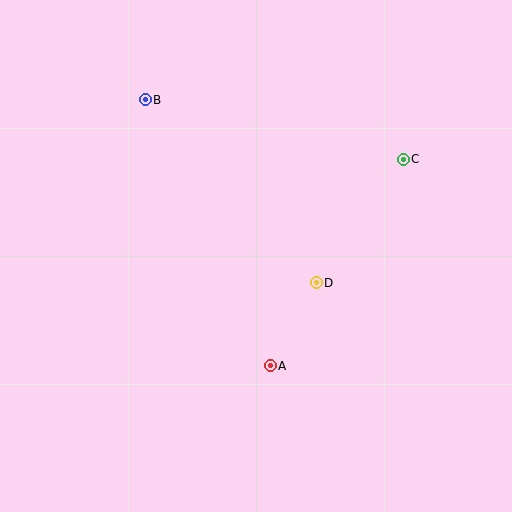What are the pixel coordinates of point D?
Point D is at (316, 283).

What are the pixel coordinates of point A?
Point A is at (270, 366).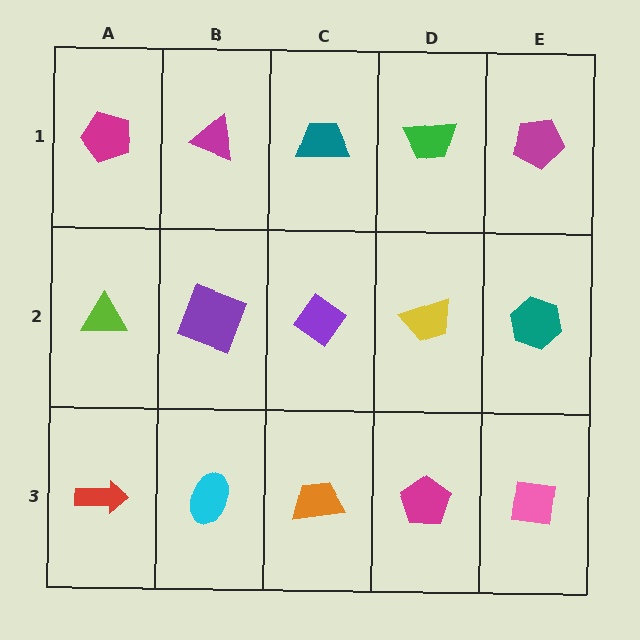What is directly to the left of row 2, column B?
A lime triangle.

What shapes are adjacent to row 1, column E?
A teal hexagon (row 2, column E), a green trapezoid (row 1, column D).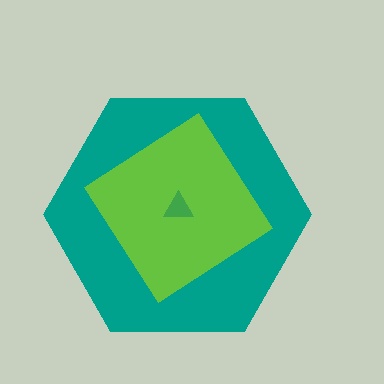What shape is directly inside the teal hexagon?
The lime diamond.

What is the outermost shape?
The teal hexagon.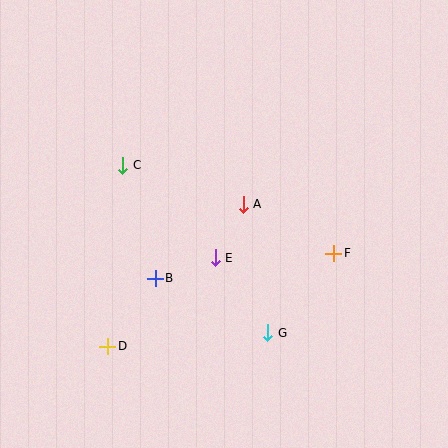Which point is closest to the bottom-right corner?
Point G is closest to the bottom-right corner.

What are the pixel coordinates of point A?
Point A is at (243, 204).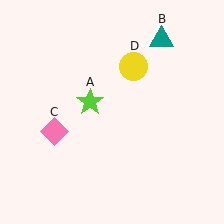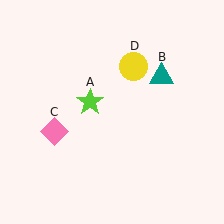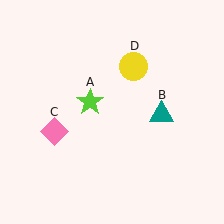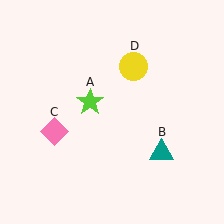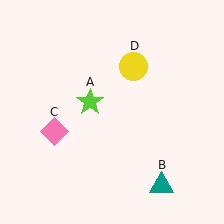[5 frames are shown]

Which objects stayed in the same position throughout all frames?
Lime star (object A) and pink diamond (object C) and yellow circle (object D) remained stationary.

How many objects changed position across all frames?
1 object changed position: teal triangle (object B).